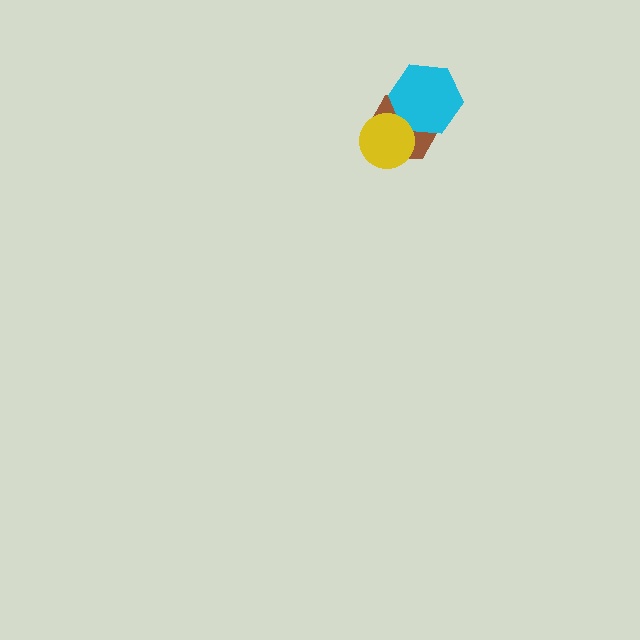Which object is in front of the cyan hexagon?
The yellow circle is in front of the cyan hexagon.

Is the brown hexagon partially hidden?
Yes, it is partially covered by another shape.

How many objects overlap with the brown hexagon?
2 objects overlap with the brown hexagon.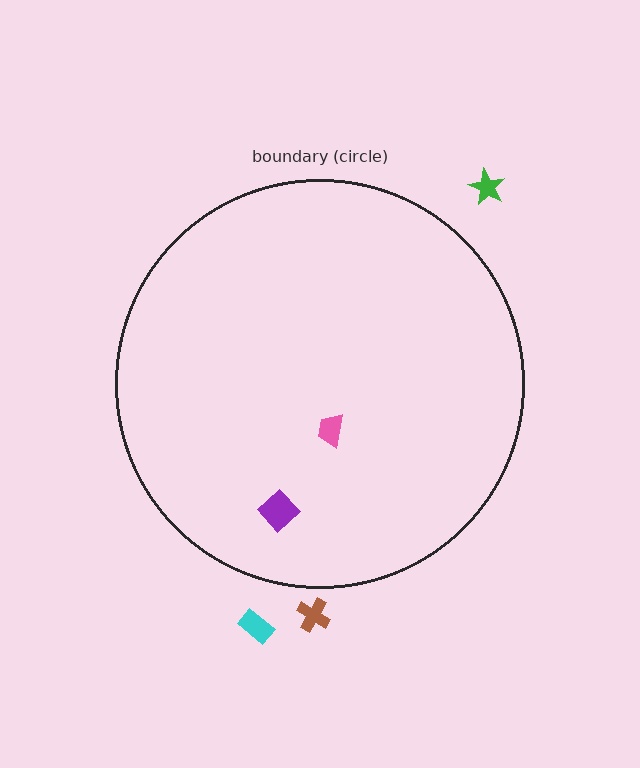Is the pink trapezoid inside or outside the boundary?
Inside.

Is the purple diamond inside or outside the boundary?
Inside.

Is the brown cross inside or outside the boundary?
Outside.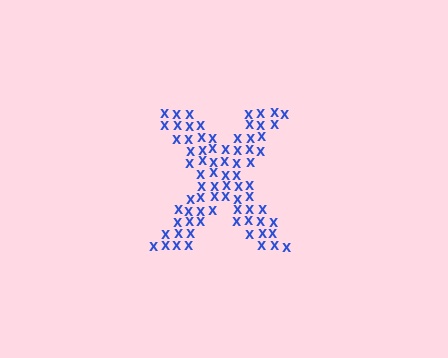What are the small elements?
The small elements are letter X's.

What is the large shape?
The large shape is the letter X.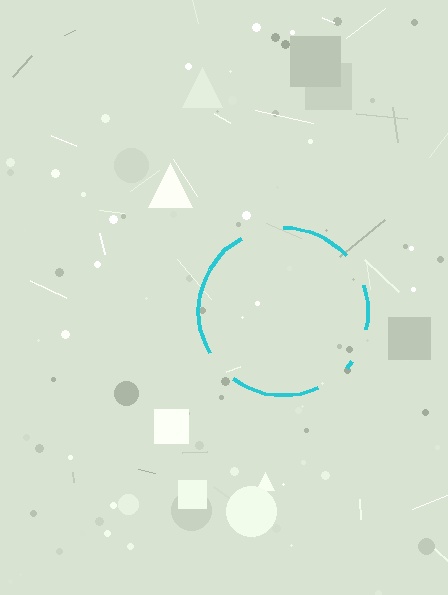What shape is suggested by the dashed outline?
The dashed outline suggests a circle.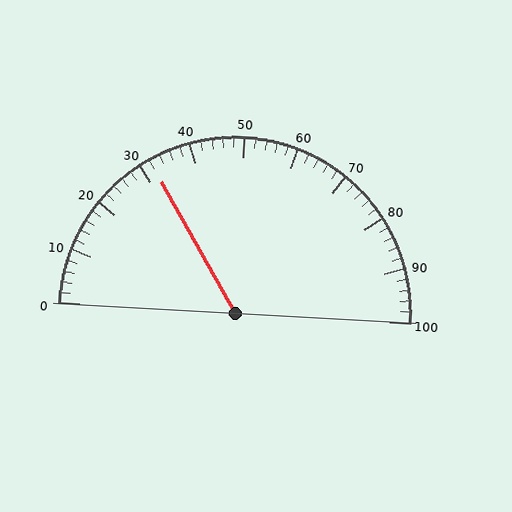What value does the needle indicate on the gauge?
The needle indicates approximately 32.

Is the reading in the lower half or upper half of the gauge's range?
The reading is in the lower half of the range (0 to 100).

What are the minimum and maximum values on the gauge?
The gauge ranges from 0 to 100.